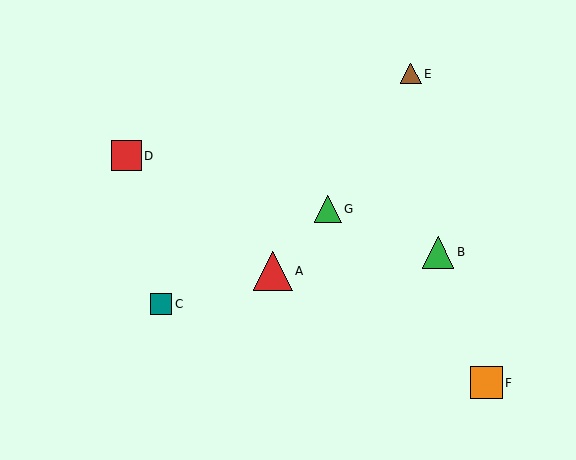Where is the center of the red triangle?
The center of the red triangle is at (273, 271).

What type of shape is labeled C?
Shape C is a teal square.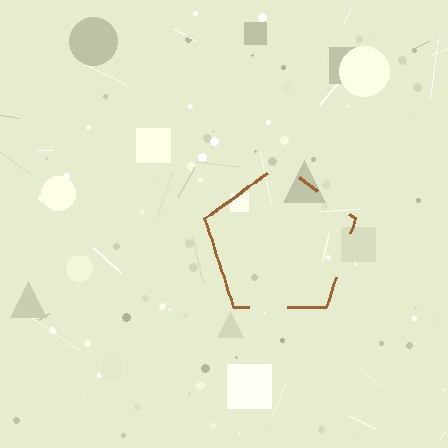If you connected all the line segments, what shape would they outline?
They would outline a pentagon.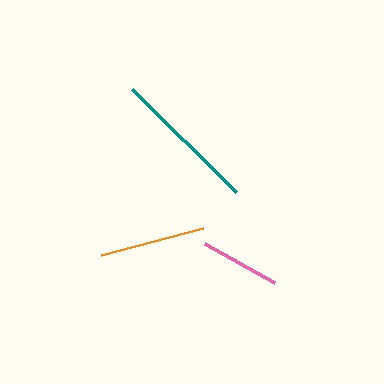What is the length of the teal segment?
The teal segment is approximately 147 pixels long.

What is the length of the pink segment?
The pink segment is approximately 81 pixels long.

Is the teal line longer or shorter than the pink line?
The teal line is longer than the pink line.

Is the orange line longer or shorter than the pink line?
The orange line is longer than the pink line.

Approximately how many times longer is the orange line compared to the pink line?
The orange line is approximately 1.3 times the length of the pink line.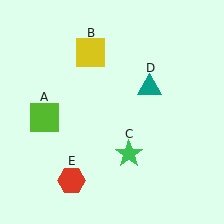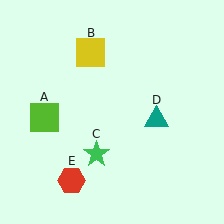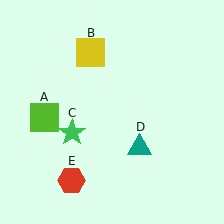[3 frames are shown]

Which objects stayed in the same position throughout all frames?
Lime square (object A) and yellow square (object B) and red hexagon (object E) remained stationary.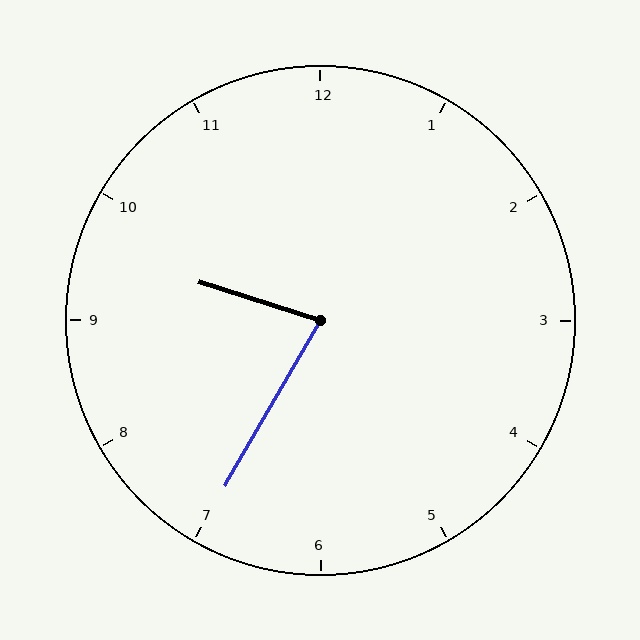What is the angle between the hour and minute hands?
Approximately 78 degrees.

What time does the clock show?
9:35.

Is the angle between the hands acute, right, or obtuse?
It is acute.